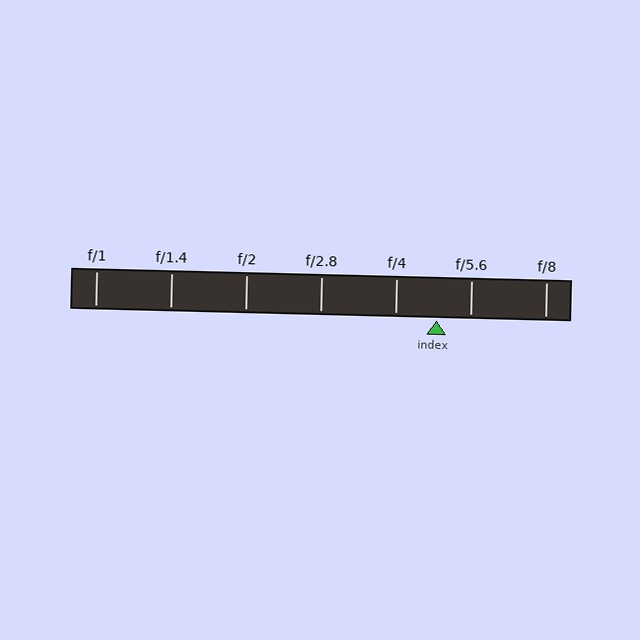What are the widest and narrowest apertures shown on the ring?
The widest aperture shown is f/1 and the narrowest is f/8.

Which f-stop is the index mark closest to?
The index mark is closest to f/5.6.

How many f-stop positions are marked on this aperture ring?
There are 7 f-stop positions marked.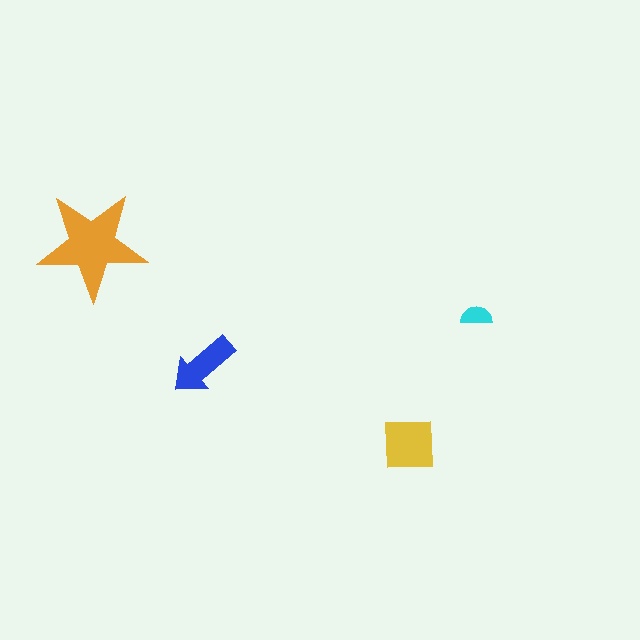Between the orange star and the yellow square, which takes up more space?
The orange star.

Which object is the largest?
The orange star.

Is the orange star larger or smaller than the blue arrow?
Larger.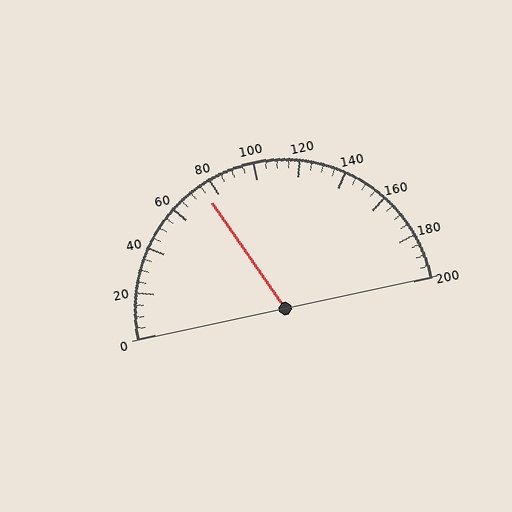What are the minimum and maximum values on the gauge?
The gauge ranges from 0 to 200.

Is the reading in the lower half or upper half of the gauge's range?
The reading is in the lower half of the range (0 to 200).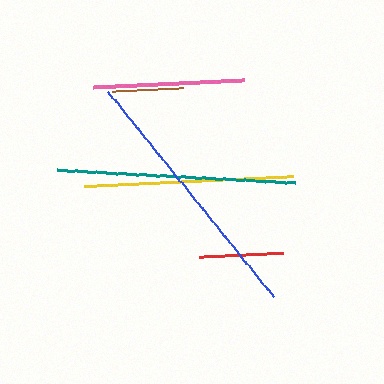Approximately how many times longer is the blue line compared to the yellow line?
The blue line is approximately 1.3 times the length of the yellow line.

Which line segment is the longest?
The blue line is the longest at approximately 264 pixels.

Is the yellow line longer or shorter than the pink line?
The yellow line is longer than the pink line.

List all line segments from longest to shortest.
From longest to shortest: blue, teal, yellow, pink, red, brown.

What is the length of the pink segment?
The pink segment is approximately 151 pixels long.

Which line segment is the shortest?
The brown line is the shortest at approximately 71 pixels.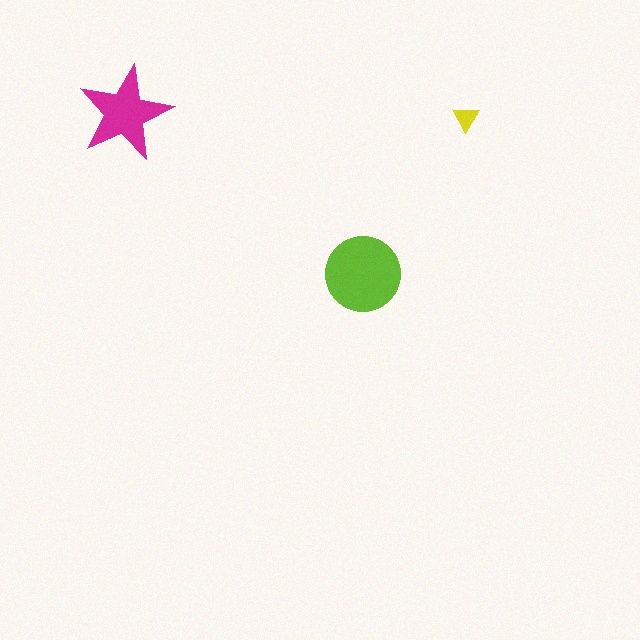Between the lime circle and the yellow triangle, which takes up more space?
The lime circle.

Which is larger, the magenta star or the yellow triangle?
The magenta star.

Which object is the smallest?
The yellow triangle.